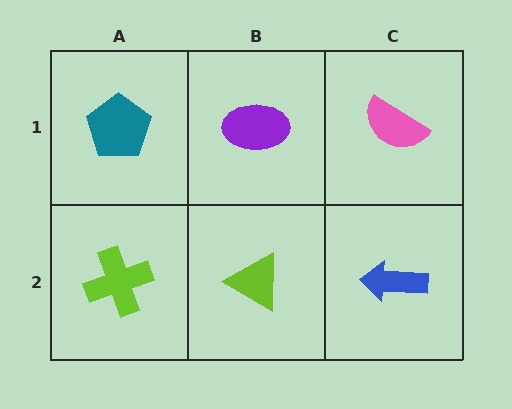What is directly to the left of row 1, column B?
A teal pentagon.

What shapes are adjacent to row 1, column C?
A blue arrow (row 2, column C), a purple ellipse (row 1, column B).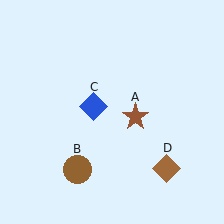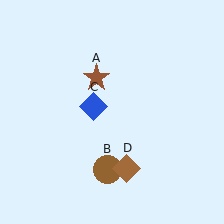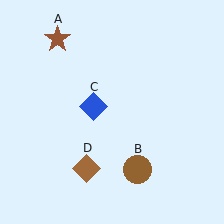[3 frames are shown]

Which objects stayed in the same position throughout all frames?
Blue diamond (object C) remained stationary.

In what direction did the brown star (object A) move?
The brown star (object A) moved up and to the left.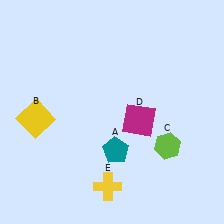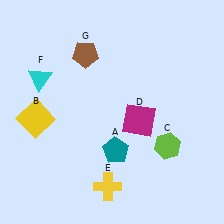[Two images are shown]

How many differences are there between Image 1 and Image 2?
There are 2 differences between the two images.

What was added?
A cyan triangle (F), a brown pentagon (G) were added in Image 2.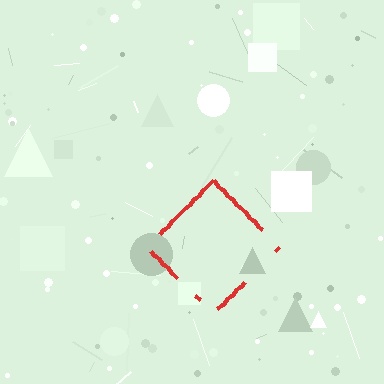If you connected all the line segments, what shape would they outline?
They would outline a diamond.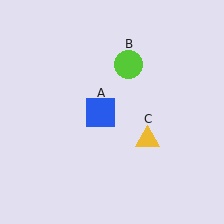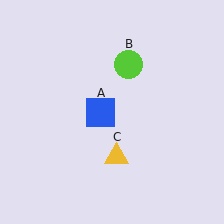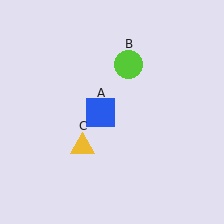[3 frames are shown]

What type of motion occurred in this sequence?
The yellow triangle (object C) rotated clockwise around the center of the scene.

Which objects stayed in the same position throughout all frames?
Blue square (object A) and lime circle (object B) remained stationary.